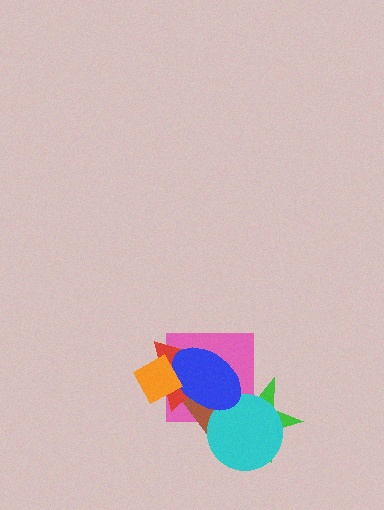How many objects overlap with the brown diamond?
5 objects overlap with the brown diamond.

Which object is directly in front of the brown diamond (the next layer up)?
The green star is directly in front of the brown diamond.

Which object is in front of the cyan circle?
The blue ellipse is in front of the cyan circle.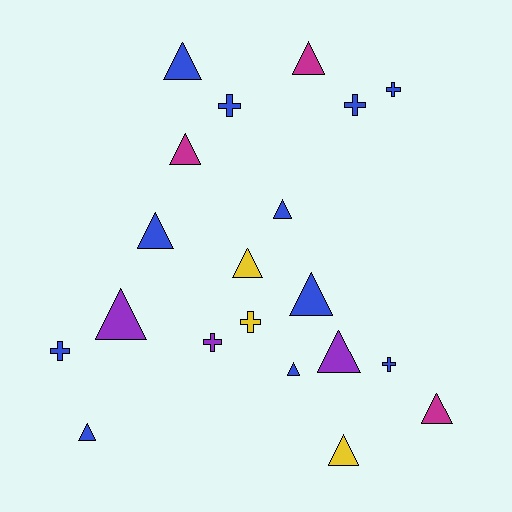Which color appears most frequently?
Blue, with 11 objects.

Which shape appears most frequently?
Triangle, with 13 objects.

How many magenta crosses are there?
There are no magenta crosses.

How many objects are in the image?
There are 20 objects.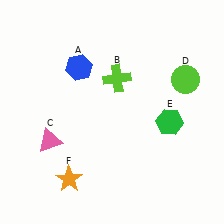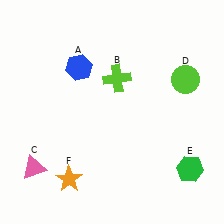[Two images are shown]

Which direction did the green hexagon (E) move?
The green hexagon (E) moved down.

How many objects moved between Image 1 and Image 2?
2 objects moved between the two images.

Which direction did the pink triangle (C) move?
The pink triangle (C) moved down.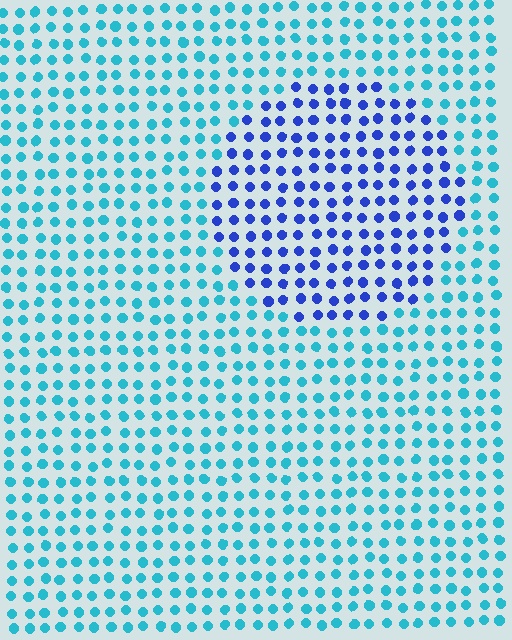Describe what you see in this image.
The image is filled with small cyan elements in a uniform arrangement. A circle-shaped region is visible where the elements are tinted to a slightly different hue, forming a subtle color boundary.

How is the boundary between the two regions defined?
The boundary is defined purely by a slight shift in hue (about 45 degrees). Spacing, size, and orientation are identical on both sides.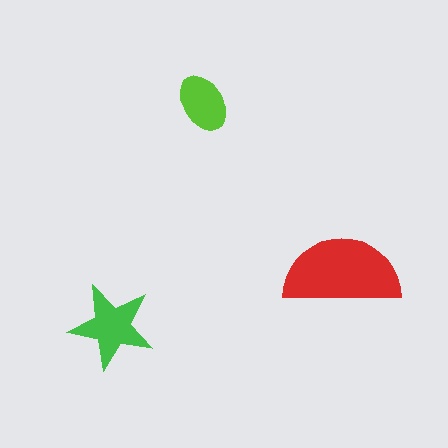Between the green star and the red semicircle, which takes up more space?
The red semicircle.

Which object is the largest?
The red semicircle.